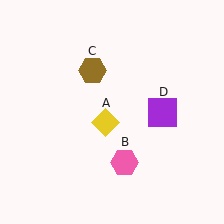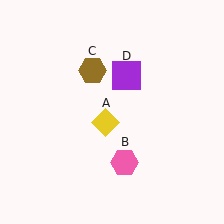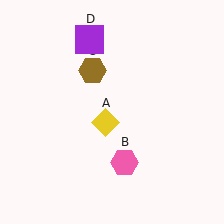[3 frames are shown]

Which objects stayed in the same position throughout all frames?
Yellow diamond (object A) and pink hexagon (object B) and brown hexagon (object C) remained stationary.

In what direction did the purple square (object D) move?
The purple square (object D) moved up and to the left.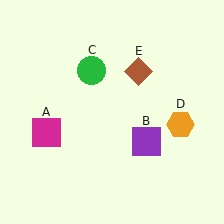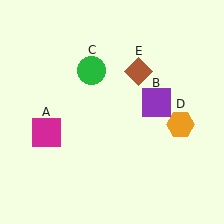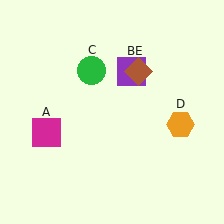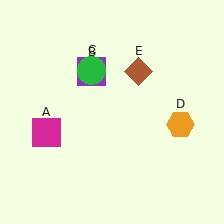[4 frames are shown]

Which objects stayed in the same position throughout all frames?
Magenta square (object A) and green circle (object C) and orange hexagon (object D) and brown diamond (object E) remained stationary.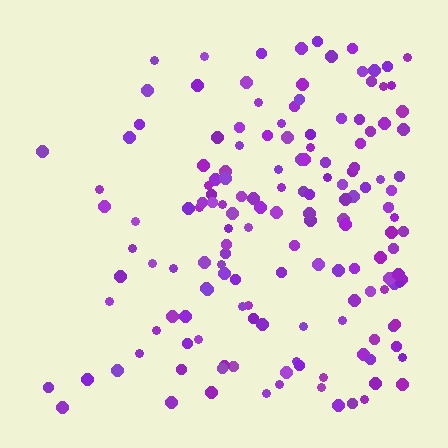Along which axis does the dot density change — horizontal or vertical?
Horizontal.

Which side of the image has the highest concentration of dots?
The right.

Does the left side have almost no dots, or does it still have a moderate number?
Still a moderate number, just noticeably fewer than the right.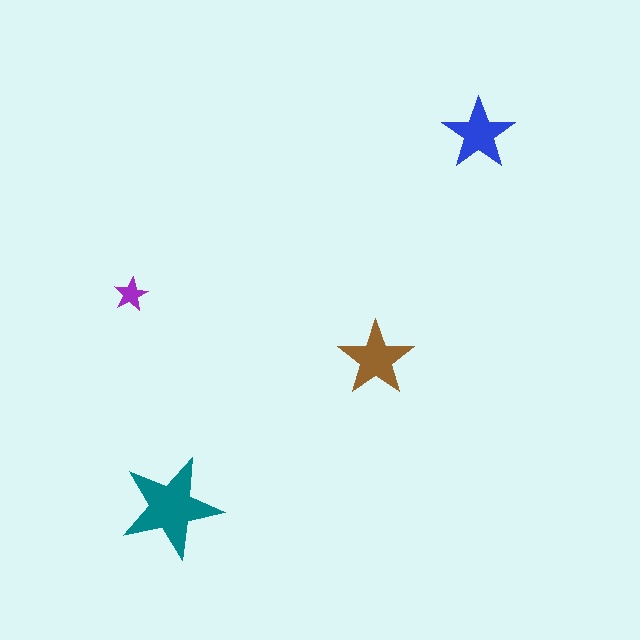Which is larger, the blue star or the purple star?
The blue one.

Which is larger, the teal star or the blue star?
The teal one.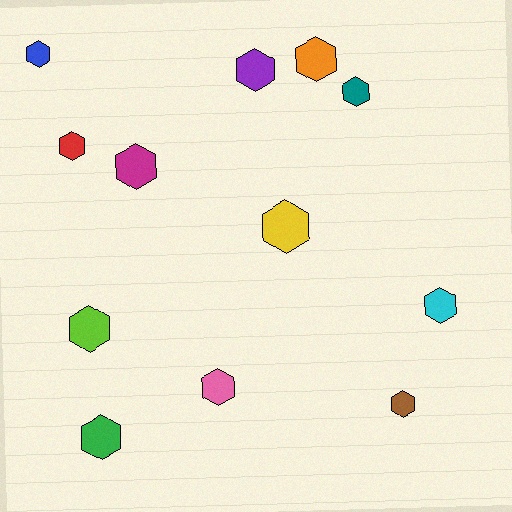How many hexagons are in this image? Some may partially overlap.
There are 12 hexagons.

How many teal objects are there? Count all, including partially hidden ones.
There is 1 teal object.